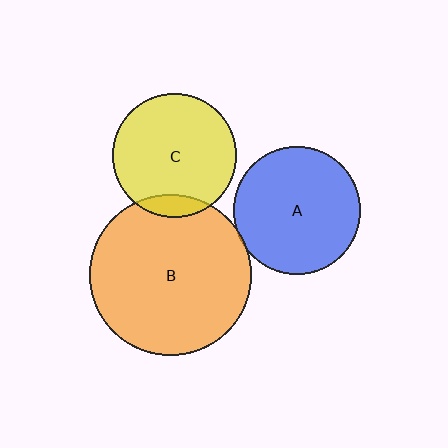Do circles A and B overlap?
Yes.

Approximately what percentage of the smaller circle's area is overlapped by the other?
Approximately 5%.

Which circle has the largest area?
Circle B (orange).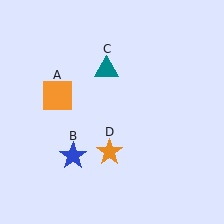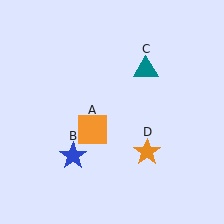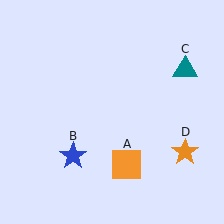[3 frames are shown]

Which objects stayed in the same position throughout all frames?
Blue star (object B) remained stationary.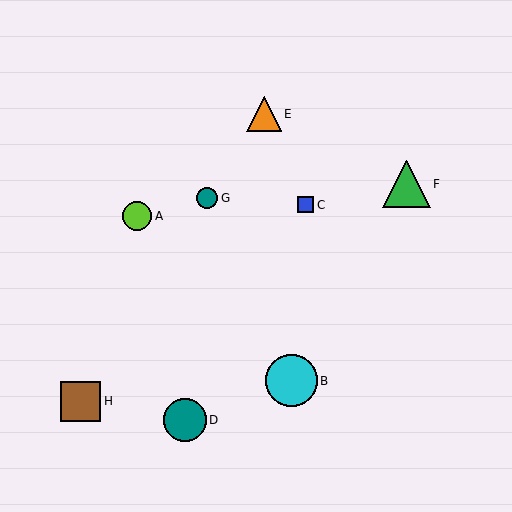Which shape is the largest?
The cyan circle (labeled B) is the largest.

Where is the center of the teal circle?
The center of the teal circle is at (185, 420).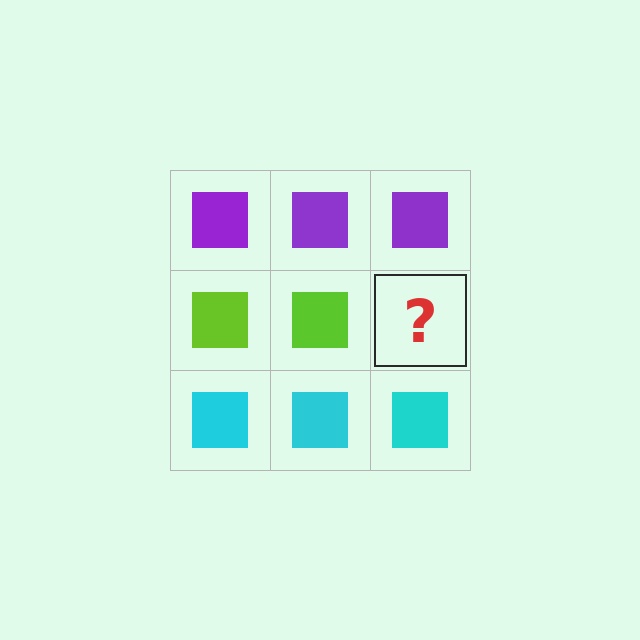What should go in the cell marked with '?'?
The missing cell should contain a lime square.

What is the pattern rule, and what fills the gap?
The rule is that each row has a consistent color. The gap should be filled with a lime square.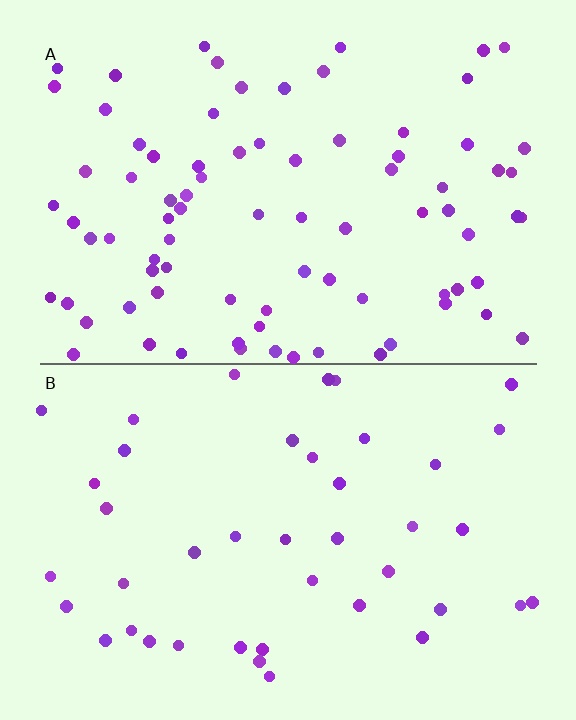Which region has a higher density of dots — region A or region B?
A (the top).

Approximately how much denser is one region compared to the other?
Approximately 2.0× — region A over region B.